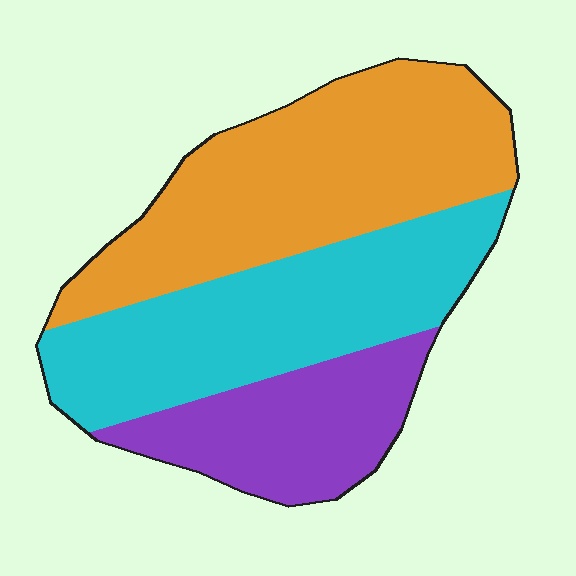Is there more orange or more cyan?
Orange.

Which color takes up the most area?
Orange, at roughly 40%.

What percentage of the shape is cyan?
Cyan takes up about three eighths (3/8) of the shape.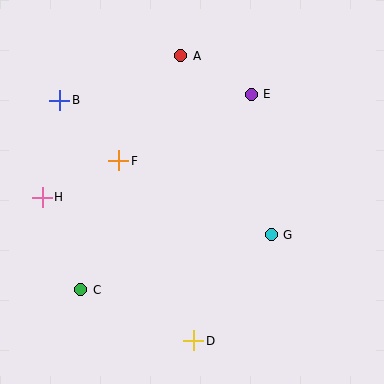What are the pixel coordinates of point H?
Point H is at (42, 197).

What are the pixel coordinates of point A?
Point A is at (181, 56).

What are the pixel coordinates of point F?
Point F is at (119, 161).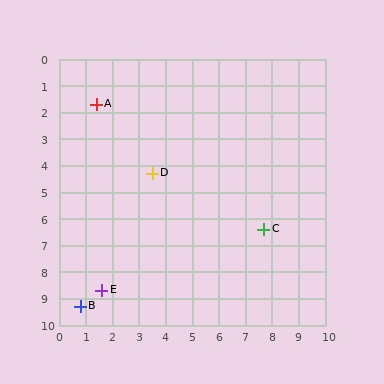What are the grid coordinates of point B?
Point B is at approximately (0.8, 9.3).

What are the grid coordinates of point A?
Point A is at approximately (1.4, 1.7).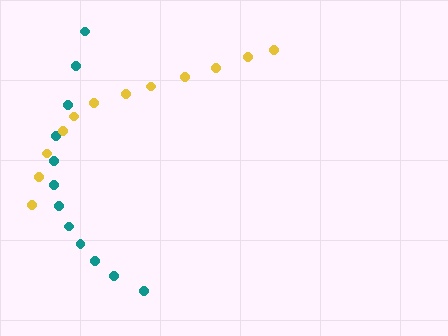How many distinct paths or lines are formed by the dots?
There are 2 distinct paths.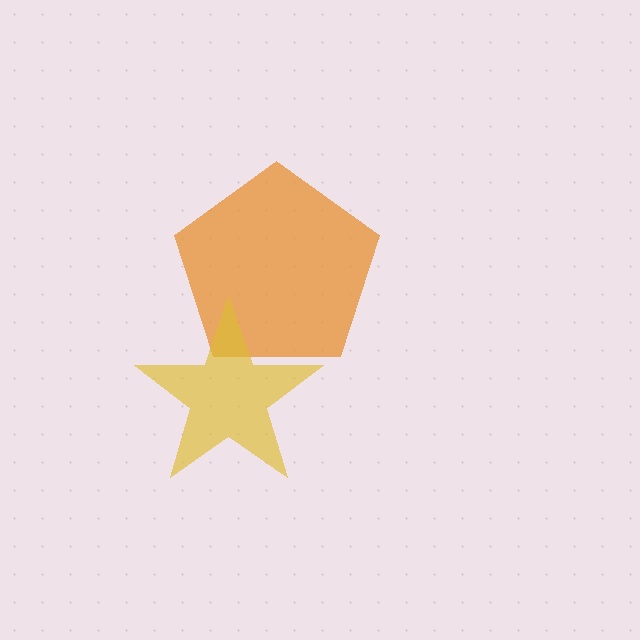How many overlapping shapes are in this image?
There are 2 overlapping shapes in the image.